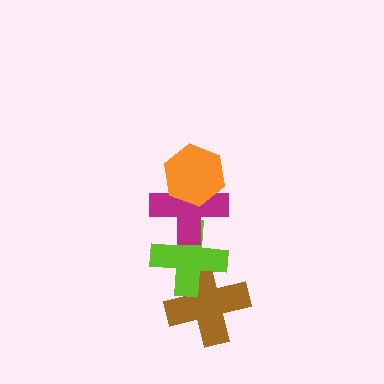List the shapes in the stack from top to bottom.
From top to bottom: the orange hexagon, the magenta cross, the lime cross, the brown cross.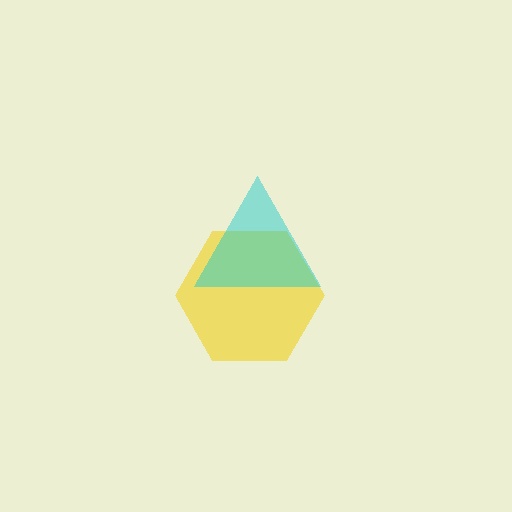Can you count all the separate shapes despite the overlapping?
Yes, there are 2 separate shapes.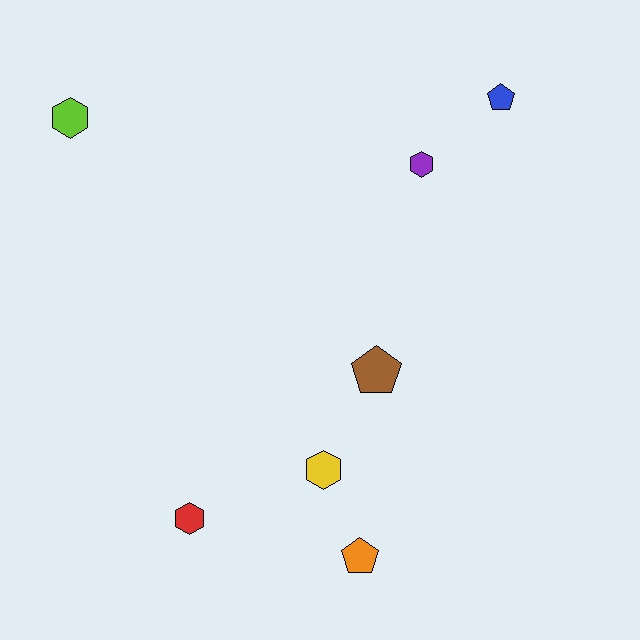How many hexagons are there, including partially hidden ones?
There are 4 hexagons.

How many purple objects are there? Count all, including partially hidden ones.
There is 1 purple object.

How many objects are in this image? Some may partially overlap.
There are 7 objects.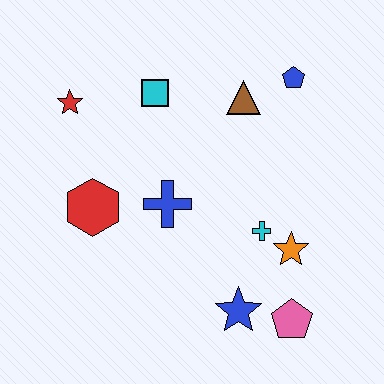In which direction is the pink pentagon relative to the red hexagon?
The pink pentagon is to the right of the red hexagon.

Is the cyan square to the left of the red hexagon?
No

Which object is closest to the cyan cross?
The orange star is closest to the cyan cross.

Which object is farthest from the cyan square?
The pink pentagon is farthest from the cyan square.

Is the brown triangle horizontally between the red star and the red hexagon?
No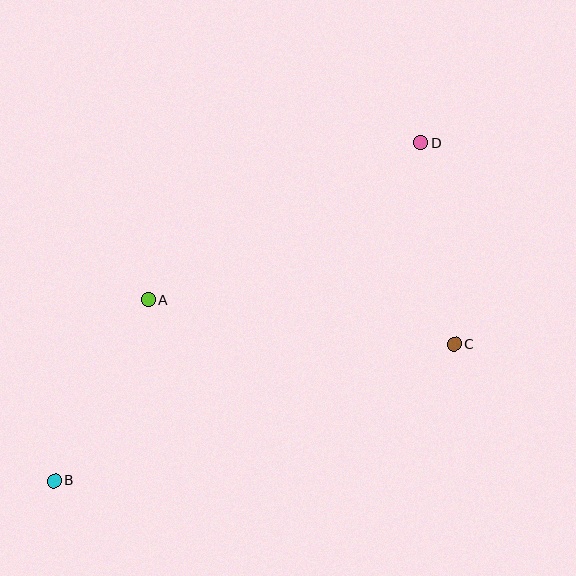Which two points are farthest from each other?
Points B and D are farthest from each other.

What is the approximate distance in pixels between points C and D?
The distance between C and D is approximately 204 pixels.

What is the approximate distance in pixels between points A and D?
The distance between A and D is approximately 314 pixels.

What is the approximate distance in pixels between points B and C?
The distance between B and C is approximately 423 pixels.